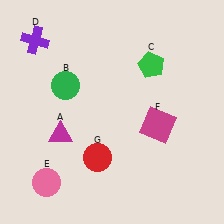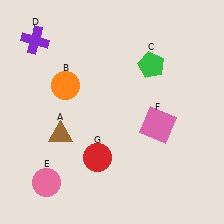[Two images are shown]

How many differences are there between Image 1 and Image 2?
There are 3 differences between the two images.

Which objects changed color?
A changed from magenta to brown. B changed from green to orange. F changed from magenta to pink.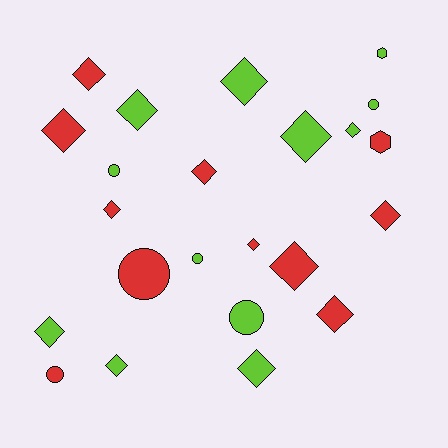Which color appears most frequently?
Lime, with 12 objects.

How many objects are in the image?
There are 23 objects.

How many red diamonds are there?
There are 8 red diamonds.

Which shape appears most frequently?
Diamond, with 15 objects.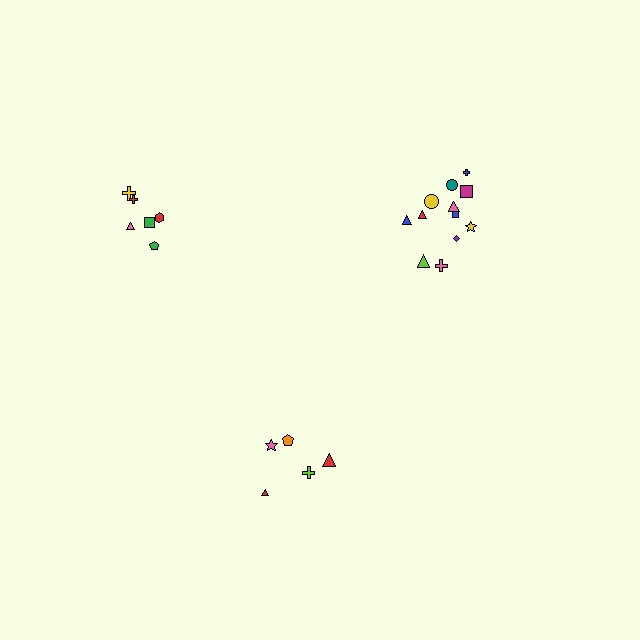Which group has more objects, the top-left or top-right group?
The top-right group.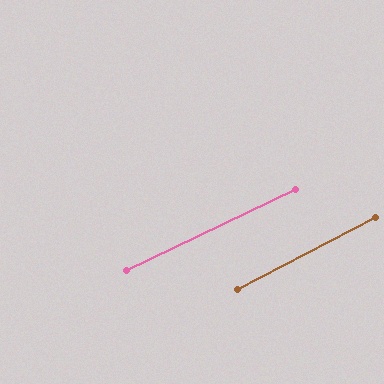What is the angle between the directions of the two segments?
Approximately 2 degrees.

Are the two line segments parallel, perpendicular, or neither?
Parallel — their directions differ by only 1.7°.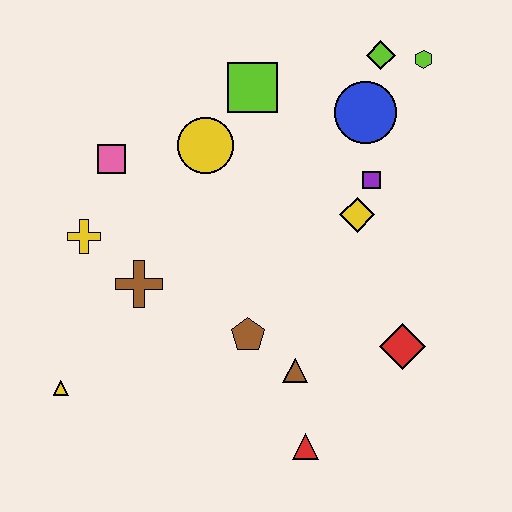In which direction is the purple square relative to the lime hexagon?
The purple square is below the lime hexagon.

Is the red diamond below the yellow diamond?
Yes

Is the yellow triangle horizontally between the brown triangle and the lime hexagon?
No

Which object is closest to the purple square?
The yellow diamond is closest to the purple square.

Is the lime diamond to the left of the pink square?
No